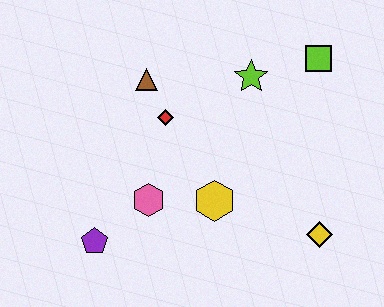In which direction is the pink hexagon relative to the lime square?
The pink hexagon is to the left of the lime square.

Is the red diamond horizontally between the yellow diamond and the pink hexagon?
Yes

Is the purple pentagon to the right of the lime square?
No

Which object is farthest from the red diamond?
The yellow diamond is farthest from the red diamond.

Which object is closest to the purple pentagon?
The pink hexagon is closest to the purple pentagon.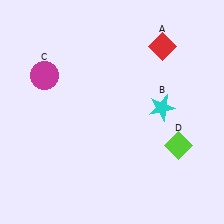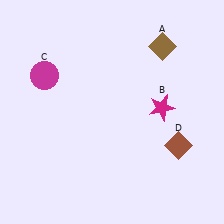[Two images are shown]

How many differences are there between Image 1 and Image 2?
There are 3 differences between the two images.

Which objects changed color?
A changed from red to brown. B changed from cyan to magenta. D changed from lime to brown.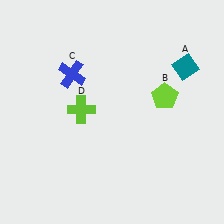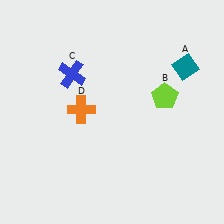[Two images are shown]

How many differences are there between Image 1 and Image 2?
There is 1 difference between the two images.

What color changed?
The cross (D) changed from lime in Image 1 to orange in Image 2.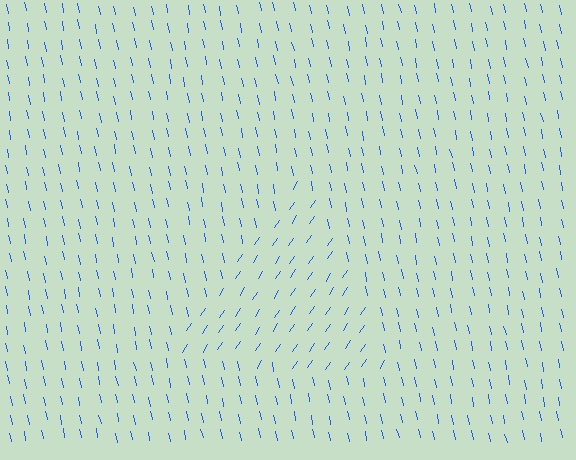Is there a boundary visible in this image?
Yes, there is a texture boundary formed by a change in line orientation.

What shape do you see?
I see a triangle.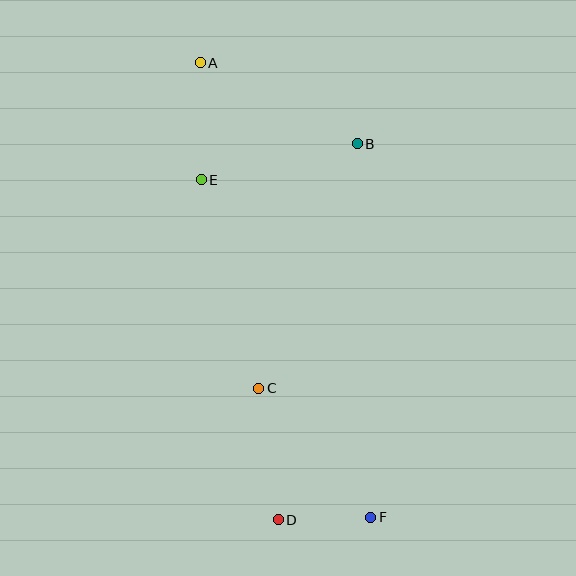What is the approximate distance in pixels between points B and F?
The distance between B and F is approximately 374 pixels.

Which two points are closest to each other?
Points D and F are closest to each other.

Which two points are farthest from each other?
Points A and F are farthest from each other.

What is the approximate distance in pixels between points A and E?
The distance between A and E is approximately 117 pixels.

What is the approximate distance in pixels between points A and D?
The distance between A and D is approximately 464 pixels.